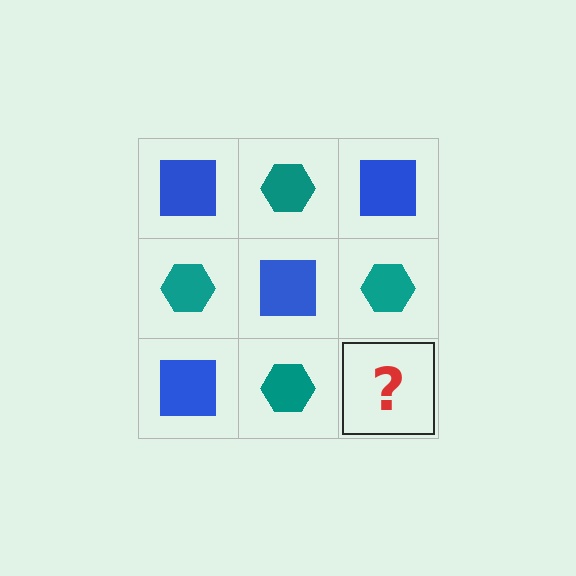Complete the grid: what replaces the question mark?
The question mark should be replaced with a blue square.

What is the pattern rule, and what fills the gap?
The rule is that it alternates blue square and teal hexagon in a checkerboard pattern. The gap should be filled with a blue square.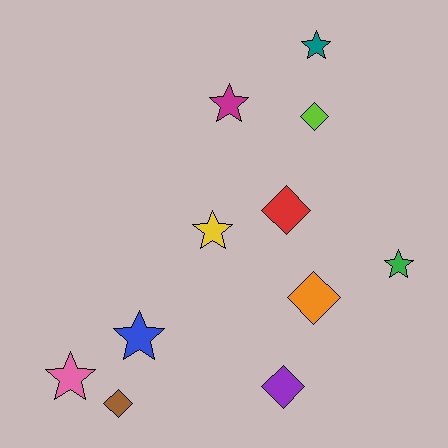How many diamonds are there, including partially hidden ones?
There are 5 diamonds.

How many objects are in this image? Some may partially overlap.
There are 11 objects.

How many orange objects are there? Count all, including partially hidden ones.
There is 1 orange object.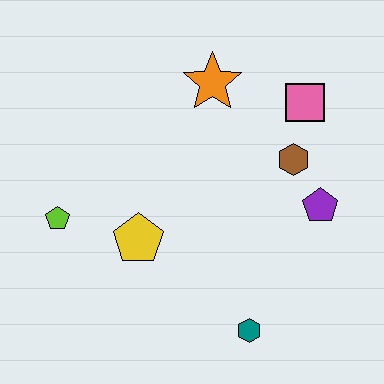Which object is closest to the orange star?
The pink square is closest to the orange star.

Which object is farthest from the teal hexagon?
The orange star is farthest from the teal hexagon.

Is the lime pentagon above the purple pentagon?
No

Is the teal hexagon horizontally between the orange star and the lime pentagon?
No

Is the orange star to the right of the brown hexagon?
No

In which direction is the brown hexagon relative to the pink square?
The brown hexagon is below the pink square.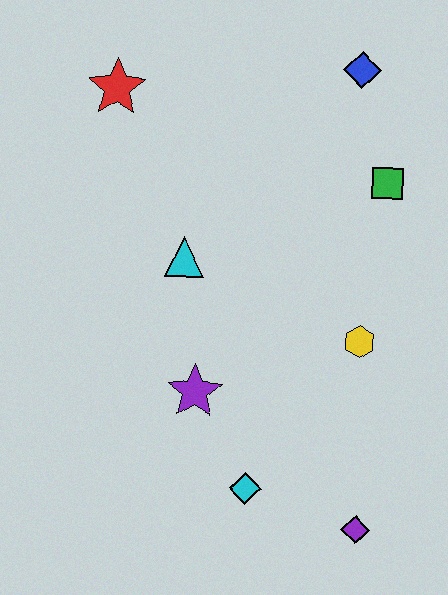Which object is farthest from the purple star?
The blue diamond is farthest from the purple star.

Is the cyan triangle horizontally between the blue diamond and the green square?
No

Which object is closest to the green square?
The blue diamond is closest to the green square.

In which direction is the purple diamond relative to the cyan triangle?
The purple diamond is below the cyan triangle.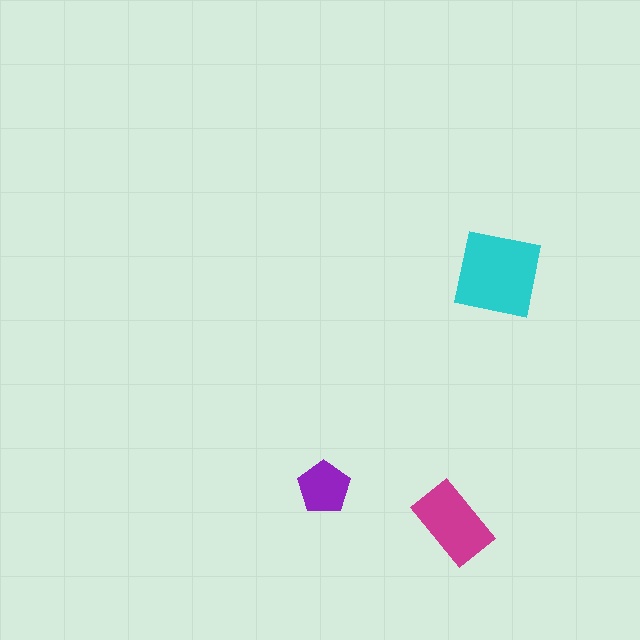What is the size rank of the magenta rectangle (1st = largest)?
2nd.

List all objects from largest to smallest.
The cyan square, the magenta rectangle, the purple pentagon.